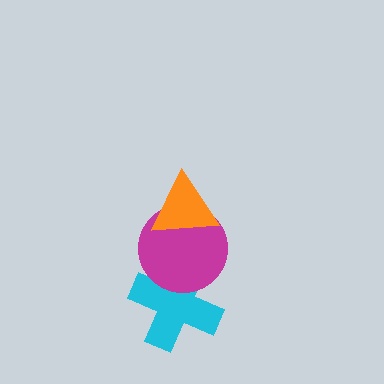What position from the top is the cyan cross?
The cyan cross is 3rd from the top.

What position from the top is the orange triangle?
The orange triangle is 1st from the top.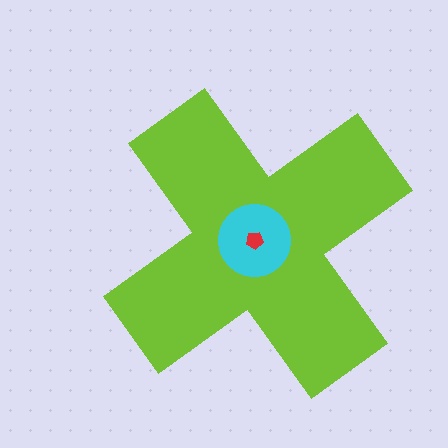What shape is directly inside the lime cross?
The cyan circle.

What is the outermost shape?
The lime cross.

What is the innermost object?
The red pentagon.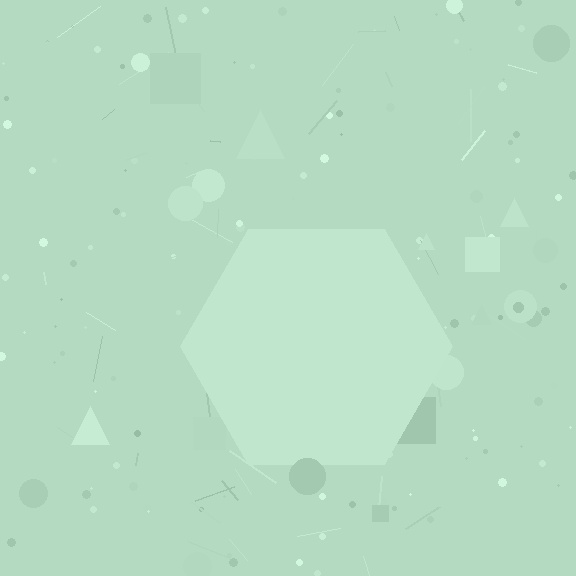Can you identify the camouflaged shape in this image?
The camouflaged shape is a hexagon.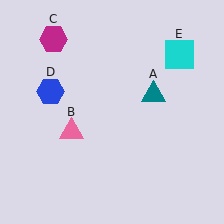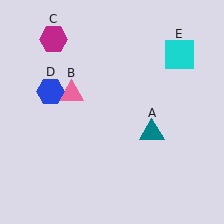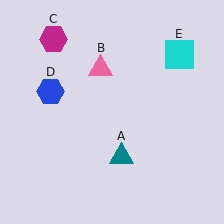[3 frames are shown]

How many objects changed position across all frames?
2 objects changed position: teal triangle (object A), pink triangle (object B).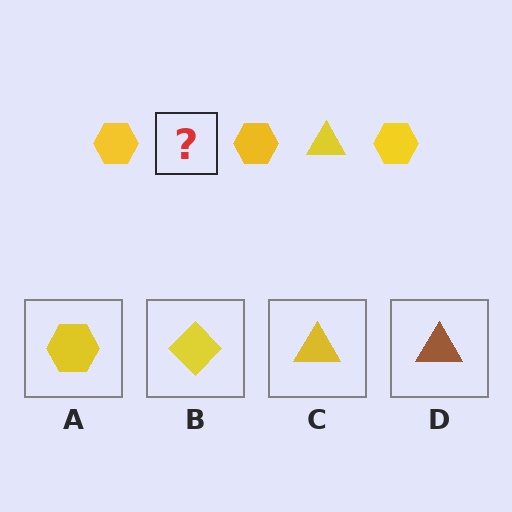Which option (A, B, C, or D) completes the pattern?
C.